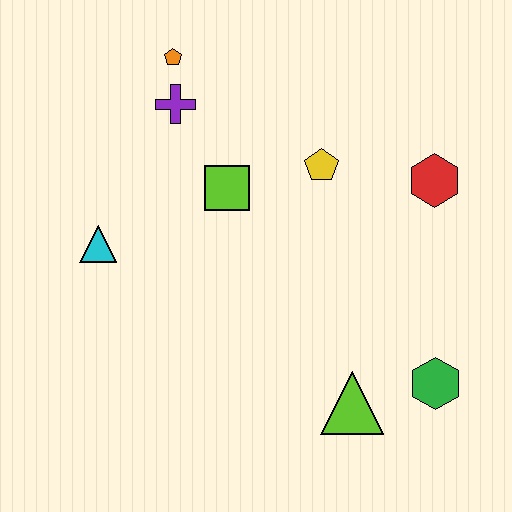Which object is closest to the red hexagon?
The yellow pentagon is closest to the red hexagon.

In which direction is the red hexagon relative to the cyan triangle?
The red hexagon is to the right of the cyan triangle.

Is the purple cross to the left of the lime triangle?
Yes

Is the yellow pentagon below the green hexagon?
No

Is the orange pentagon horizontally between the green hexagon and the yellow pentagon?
No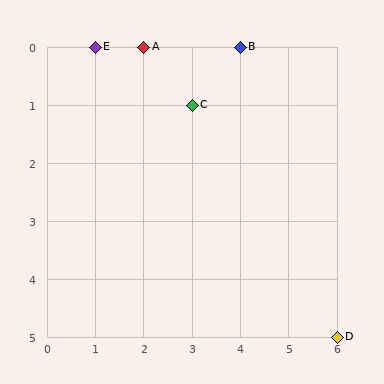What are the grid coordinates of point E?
Point E is at grid coordinates (1, 0).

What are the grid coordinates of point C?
Point C is at grid coordinates (3, 1).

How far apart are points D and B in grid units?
Points D and B are 2 columns and 5 rows apart (about 5.4 grid units diagonally).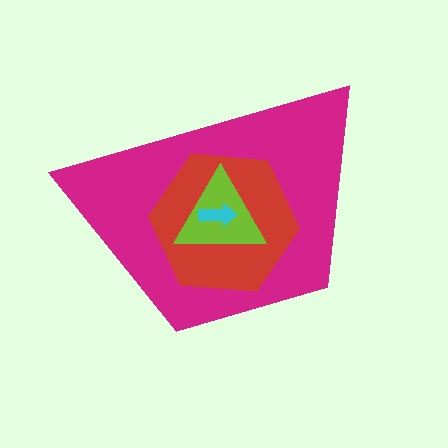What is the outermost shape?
The magenta trapezoid.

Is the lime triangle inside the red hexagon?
Yes.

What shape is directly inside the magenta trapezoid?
The red hexagon.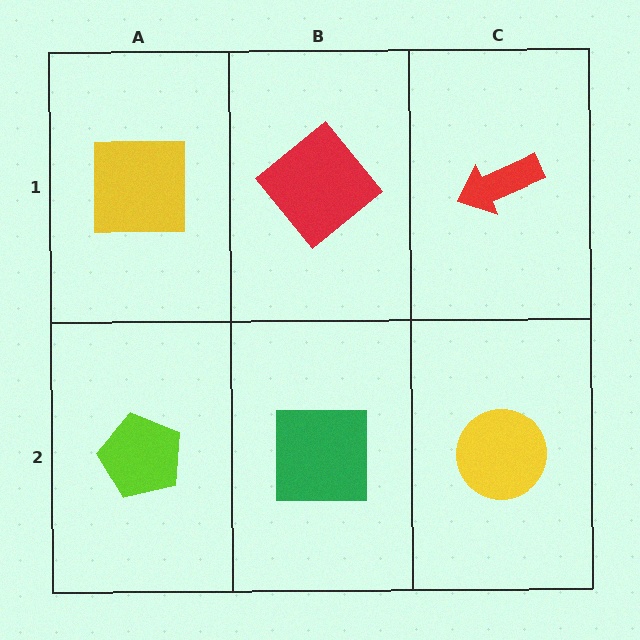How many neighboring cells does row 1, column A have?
2.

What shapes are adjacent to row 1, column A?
A lime pentagon (row 2, column A), a red diamond (row 1, column B).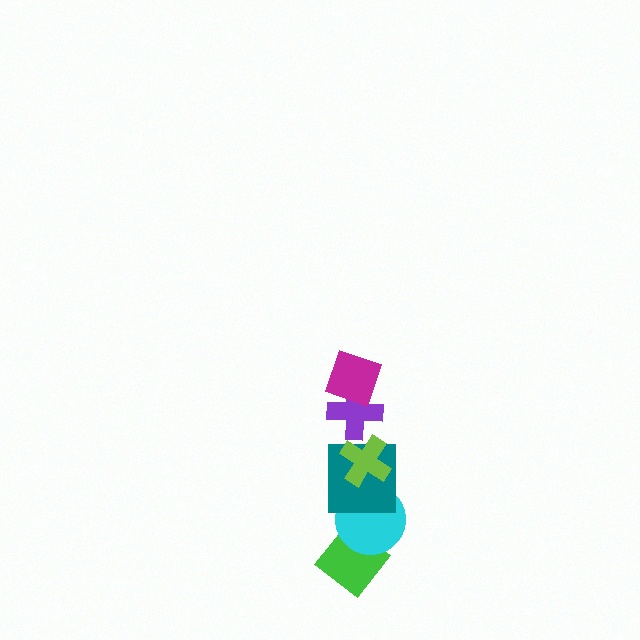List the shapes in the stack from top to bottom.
From top to bottom: the magenta square, the purple cross, the lime cross, the teal square, the cyan circle, the green diamond.